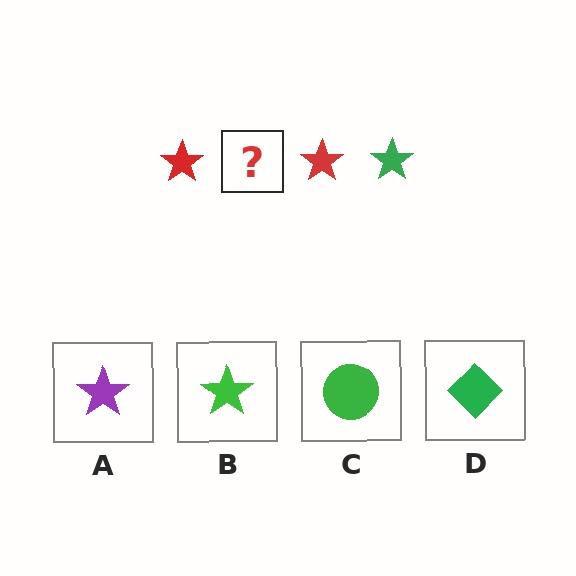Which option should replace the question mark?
Option B.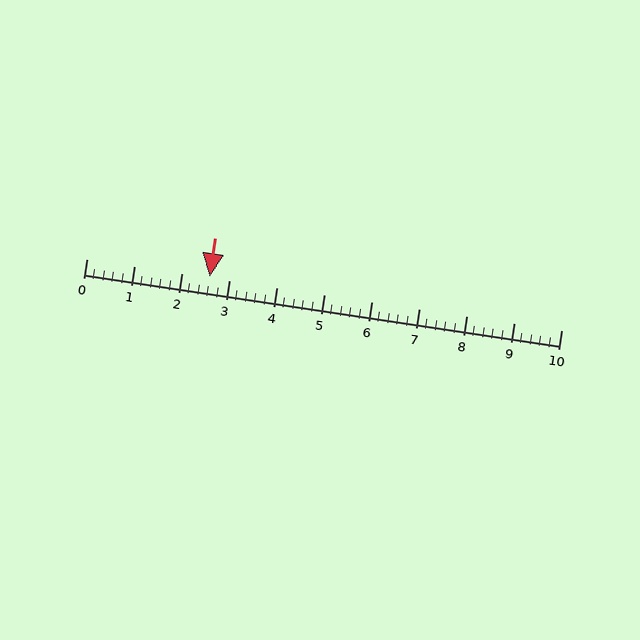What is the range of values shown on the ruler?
The ruler shows values from 0 to 10.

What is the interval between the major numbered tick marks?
The major tick marks are spaced 1 units apart.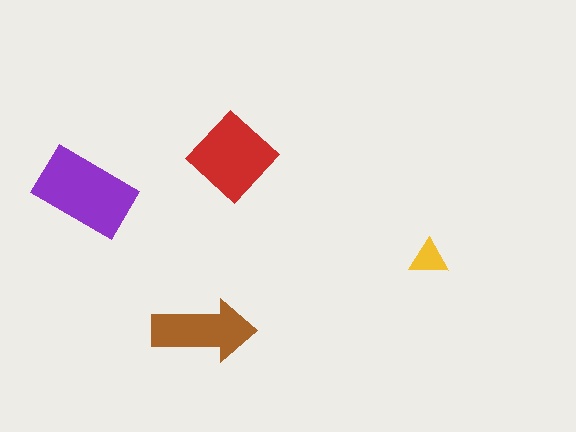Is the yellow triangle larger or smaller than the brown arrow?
Smaller.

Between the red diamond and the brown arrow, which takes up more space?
The red diamond.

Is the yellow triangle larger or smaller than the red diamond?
Smaller.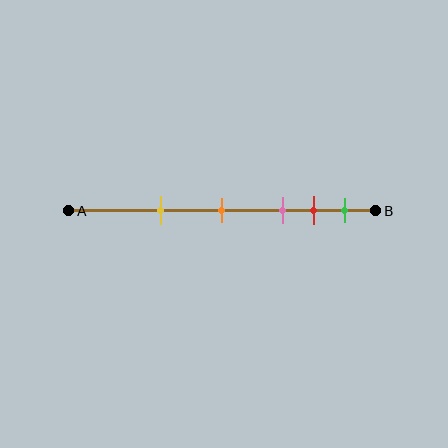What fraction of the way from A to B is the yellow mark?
The yellow mark is approximately 30% (0.3) of the way from A to B.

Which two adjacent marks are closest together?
The red and green marks are the closest adjacent pair.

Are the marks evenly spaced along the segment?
No, the marks are not evenly spaced.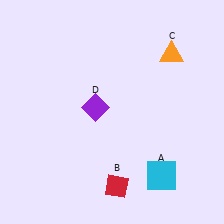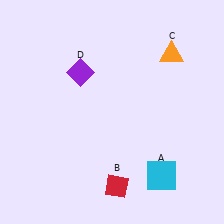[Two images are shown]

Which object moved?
The purple diamond (D) moved up.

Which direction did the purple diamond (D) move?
The purple diamond (D) moved up.